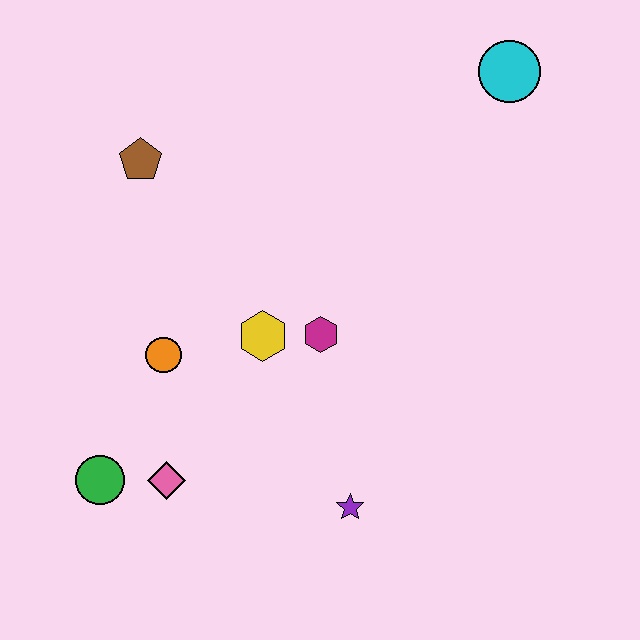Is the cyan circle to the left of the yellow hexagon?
No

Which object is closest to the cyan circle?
The magenta hexagon is closest to the cyan circle.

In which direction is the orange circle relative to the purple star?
The orange circle is to the left of the purple star.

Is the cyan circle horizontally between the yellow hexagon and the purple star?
No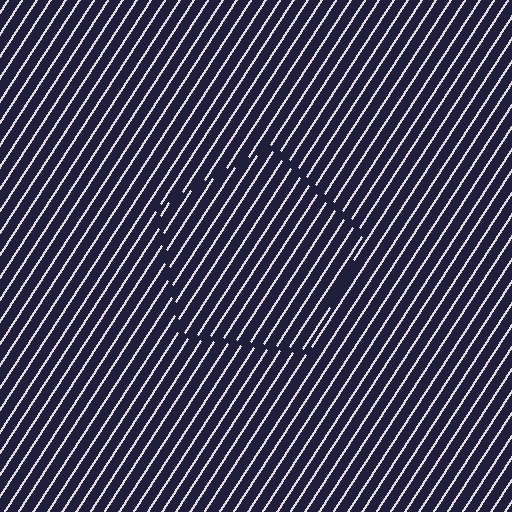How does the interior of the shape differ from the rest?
The interior of the shape contains the same grating, shifted by half a period — the contour is defined by the phase discontinuity where line-ends from the inner and outer gratings abut.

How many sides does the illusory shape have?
5 sides — the line-ends trace a pentagon.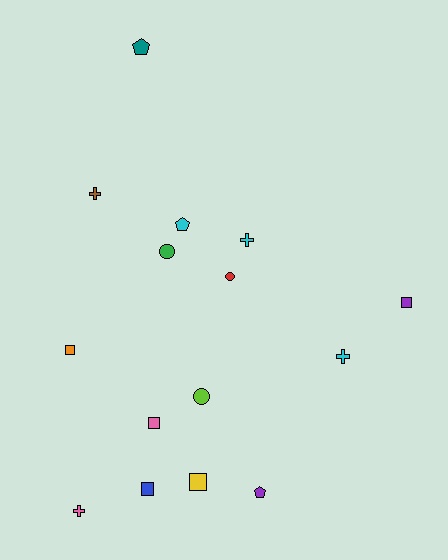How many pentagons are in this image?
There are 3 pentagons.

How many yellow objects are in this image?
There is 1 yellow object.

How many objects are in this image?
There are 15 objects.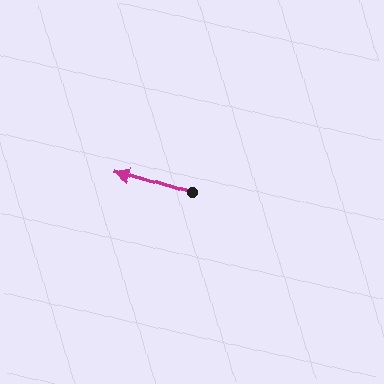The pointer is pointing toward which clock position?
Roughly 10 o'clock.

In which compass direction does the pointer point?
West.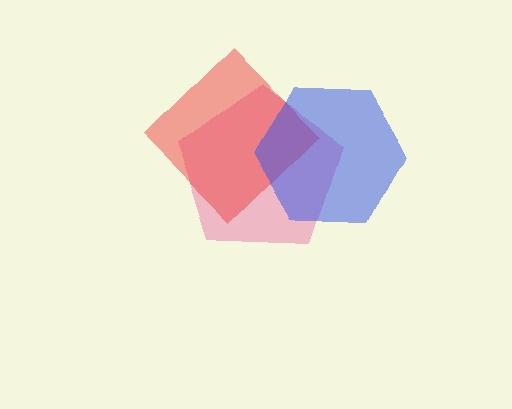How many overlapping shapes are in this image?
There are 3 overlapping shapes in the image.